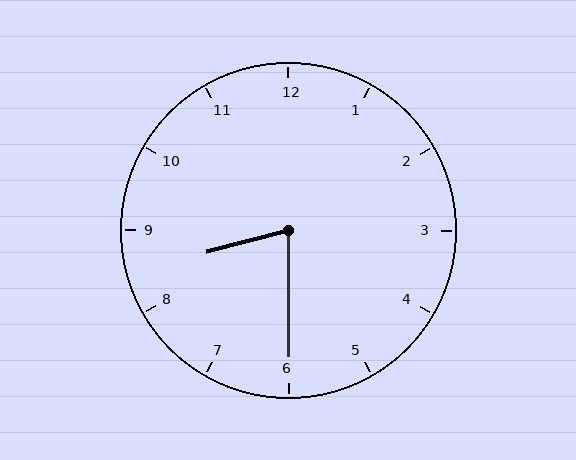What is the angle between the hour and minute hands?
Approximately 75 degrees.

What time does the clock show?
8:30.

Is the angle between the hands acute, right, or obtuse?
It is acute.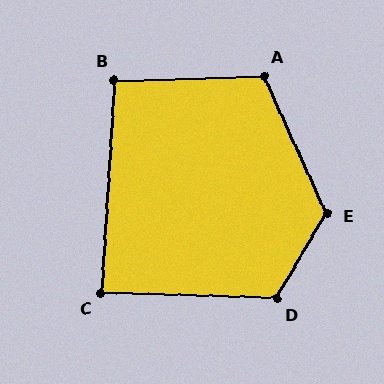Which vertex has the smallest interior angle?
C, at approximately 88 degrees.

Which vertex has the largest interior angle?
E, at approximately 125 degrees.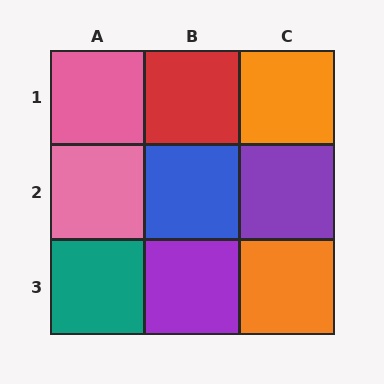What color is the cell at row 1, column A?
Pink.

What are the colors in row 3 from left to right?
Teal, purple, orange.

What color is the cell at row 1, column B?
Red.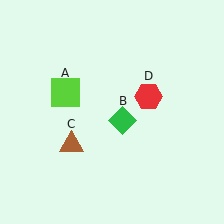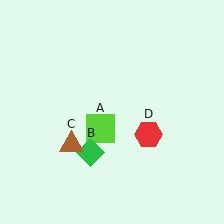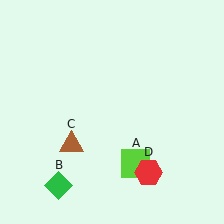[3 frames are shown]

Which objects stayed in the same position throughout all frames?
Brown triangle (object C) remained stationary.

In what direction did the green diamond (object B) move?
The green diamond (object B) moved down and to the left.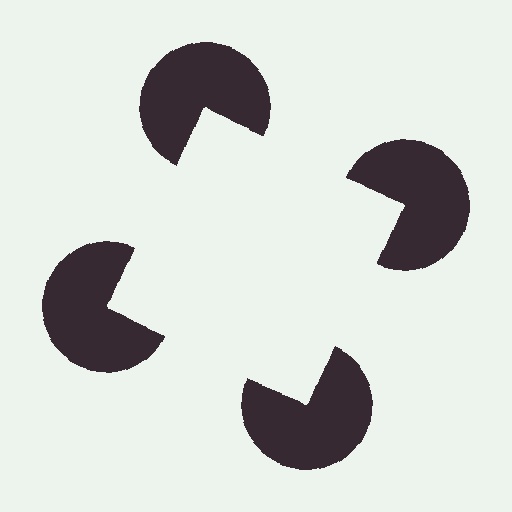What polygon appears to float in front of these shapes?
An illusory square — its edges are inferred from the aligned wedge cuts in the pac-man discs, not physically drawn.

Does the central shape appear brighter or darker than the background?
It typically appears slightly brighter than the background, even though no actual brightness change is drawn.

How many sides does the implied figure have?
4 sides.